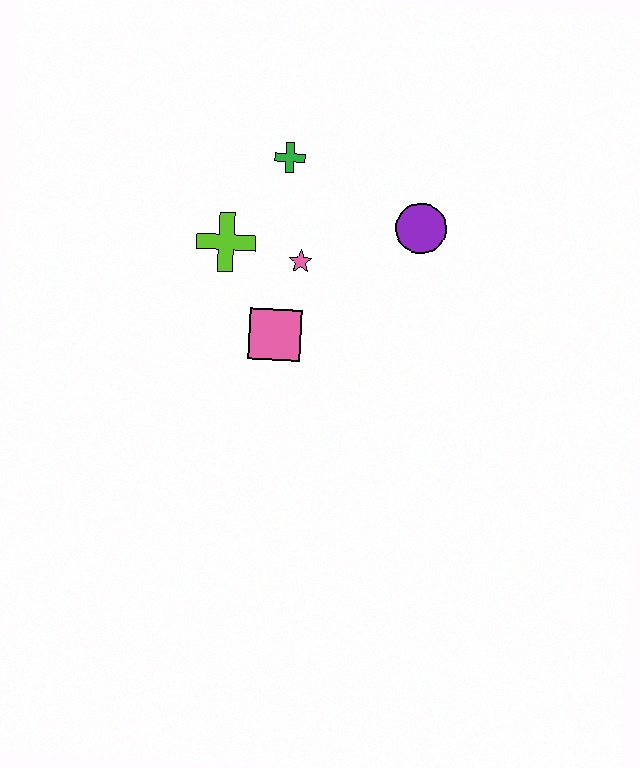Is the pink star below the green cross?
Yes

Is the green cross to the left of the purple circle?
Yes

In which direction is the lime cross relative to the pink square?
The lime cross is above the pink square.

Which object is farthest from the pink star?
The purple circle is farthest from the pink star.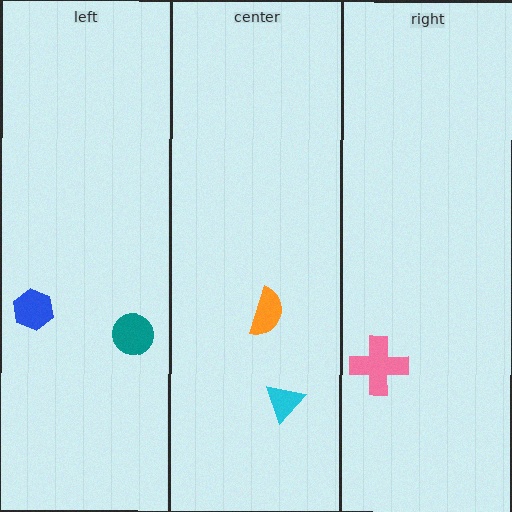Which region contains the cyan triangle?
The center region.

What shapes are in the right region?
The pink cross.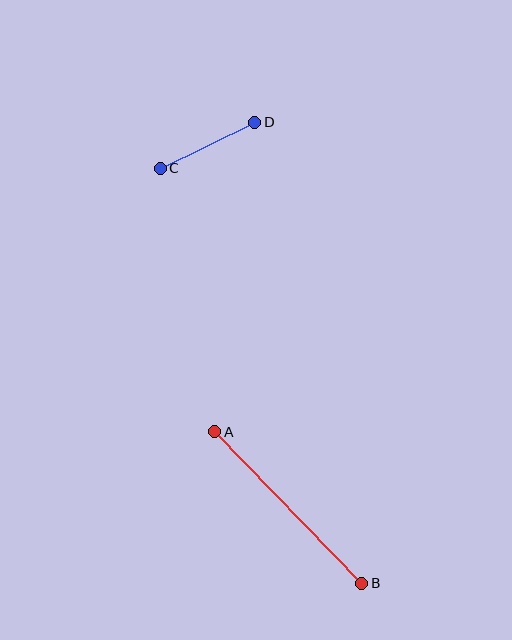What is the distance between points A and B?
The distance is approximately 211 pixels.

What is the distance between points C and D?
The distance is approximately 105 pixels.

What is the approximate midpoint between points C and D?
The midpoint is at approximately (207, 145) pixels.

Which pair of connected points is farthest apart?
Points A and B are farthest apart.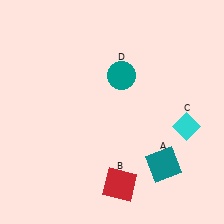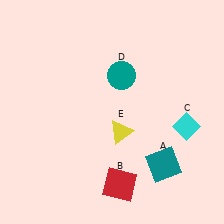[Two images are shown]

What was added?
A yellow triangle (E) was added in Image 2.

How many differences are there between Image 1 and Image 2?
There is 1 difference between the two images.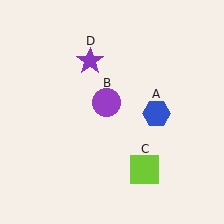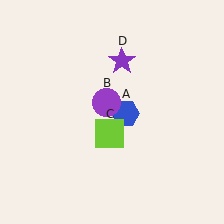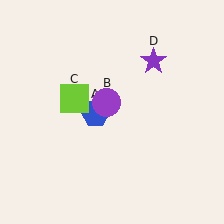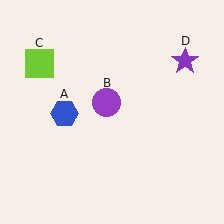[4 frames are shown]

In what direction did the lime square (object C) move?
The lime square (object C) moved up and to the left.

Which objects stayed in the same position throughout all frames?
Purple circle (object B) remained stationary.